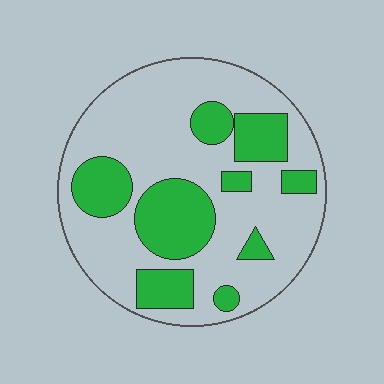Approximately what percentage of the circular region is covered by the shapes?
Approximately 30%.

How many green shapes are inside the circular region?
9.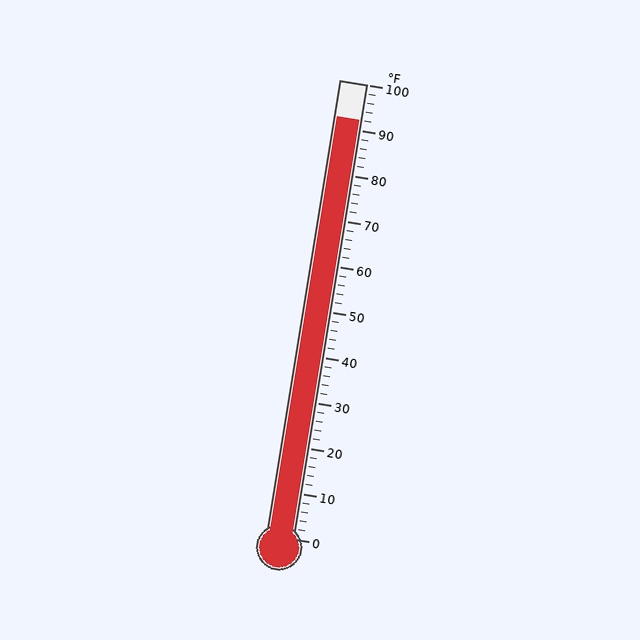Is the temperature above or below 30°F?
The temperature is above 30°F.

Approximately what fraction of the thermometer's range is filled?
The thermometer is filled to approximately 90% of its range.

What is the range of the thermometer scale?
The thermometer scale ranges from 0°F to 100°F.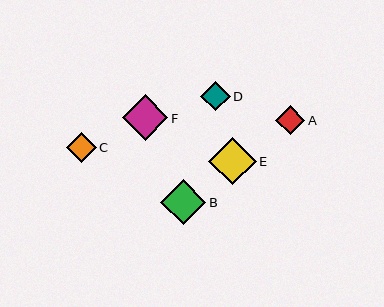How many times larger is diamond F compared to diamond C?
Diamond F is approximately 1.5 times the size of diamond C.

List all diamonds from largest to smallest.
From largest to smallest: E, B, F, C, D, A.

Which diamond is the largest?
Diamond E is the largest with a size of approximately 48 pixels.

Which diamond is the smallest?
Diamond A is the smallest with a size of approximately 30 pixels.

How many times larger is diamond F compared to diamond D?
Diamond F is approximately 1.5 times the size of diamond D.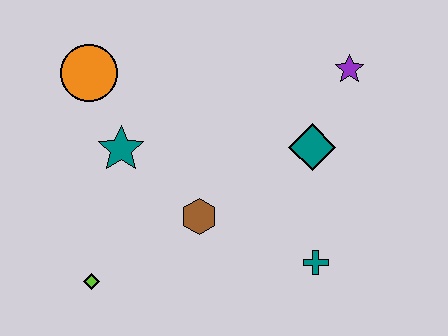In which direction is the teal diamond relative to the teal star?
The teal diamond is to the right of the teal star.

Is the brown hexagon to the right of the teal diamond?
No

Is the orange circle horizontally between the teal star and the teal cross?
No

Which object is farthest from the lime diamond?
The purple star is farthest from the lime diamond.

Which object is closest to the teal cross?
The teal diamond is closest to the teal cross.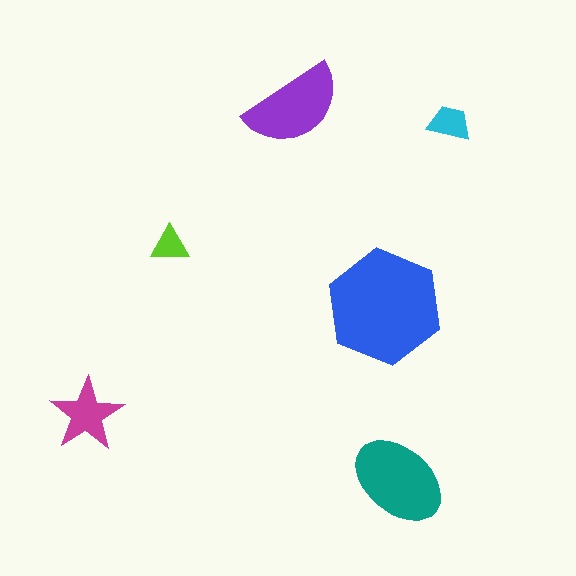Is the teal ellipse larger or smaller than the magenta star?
Larger.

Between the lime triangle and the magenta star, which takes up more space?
The magenta star.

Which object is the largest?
The blue hexagon.